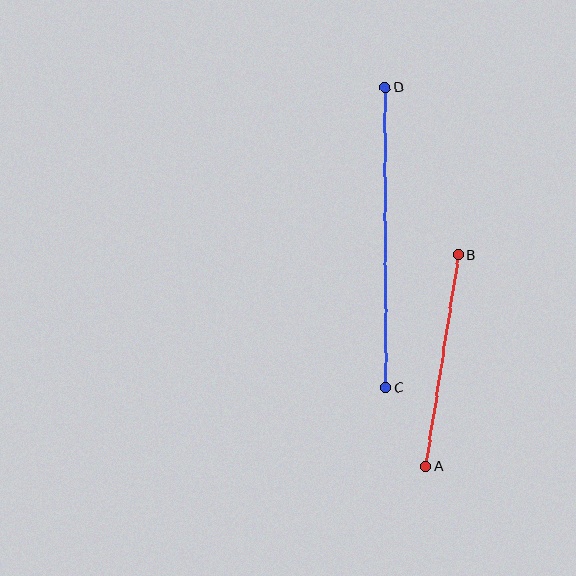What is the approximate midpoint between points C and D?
The midpoint is at approximately (386, 237) pixels.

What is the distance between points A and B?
The distance is approximately 214 pixels.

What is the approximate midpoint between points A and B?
The midpoint is at approximately (442, 360) pixels.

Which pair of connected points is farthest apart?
Points C and D are farthest apart.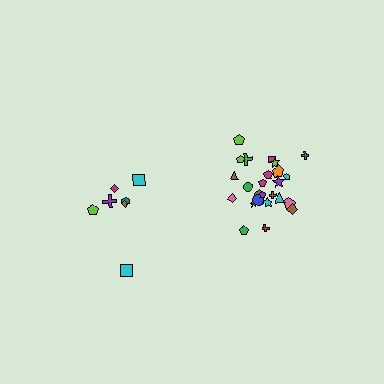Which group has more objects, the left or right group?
The right group.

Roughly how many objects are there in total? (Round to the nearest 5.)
Roughly 30 objects in total.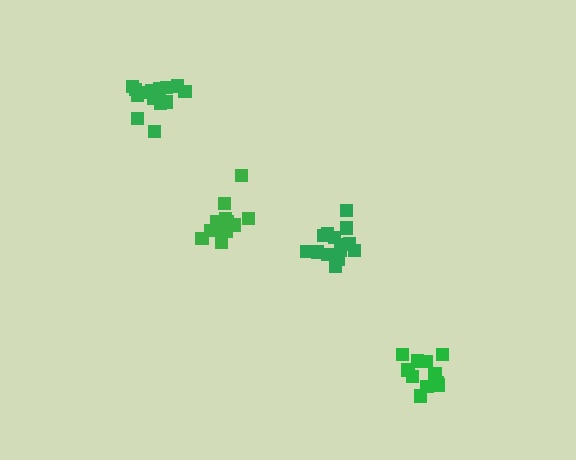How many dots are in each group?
Group 1: 14 dots, Group 2: 15 dots, Group 3: 14 dots, Group 4: 13 dots (56 total).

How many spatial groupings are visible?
There are 4 spatial groupings.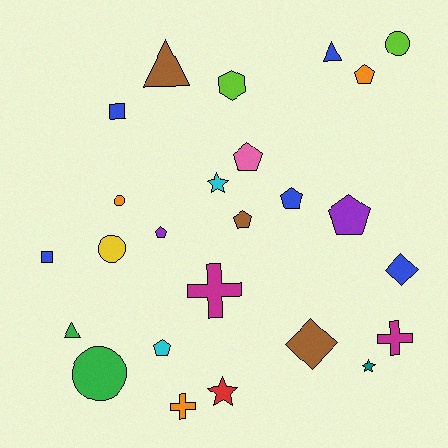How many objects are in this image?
There are 25 objects.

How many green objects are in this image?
There are 2 green objects.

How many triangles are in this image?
There are 3 triangles.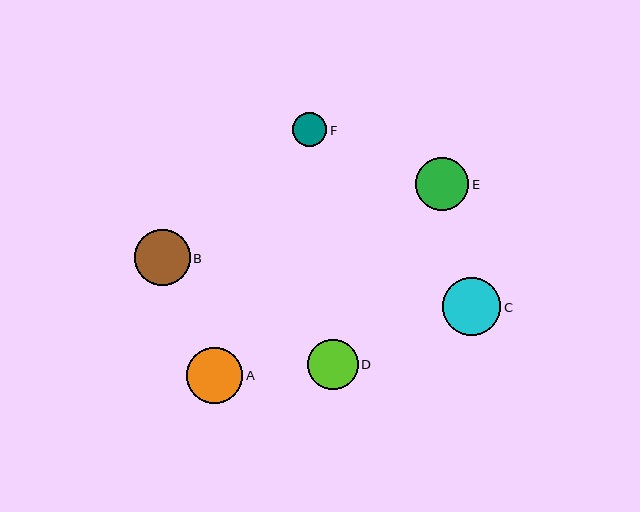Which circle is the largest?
Circle C is the largest with a size of approximately 58 pixels.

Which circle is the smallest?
Circle F is the smallest with a size of approximately 34 pixels.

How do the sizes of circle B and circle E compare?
Circle B and circle E are approximately the same size.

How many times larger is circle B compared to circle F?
Circle B is approximately 1.6 times the size of circle F.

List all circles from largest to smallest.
From largest to smallest: C, A, B, E, D, F.